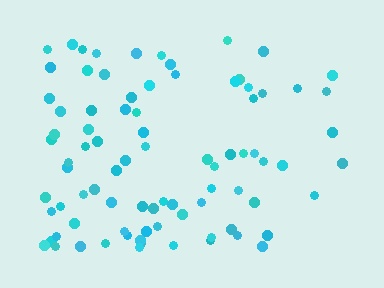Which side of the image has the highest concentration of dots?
The left.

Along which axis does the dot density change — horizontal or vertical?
Horizontal.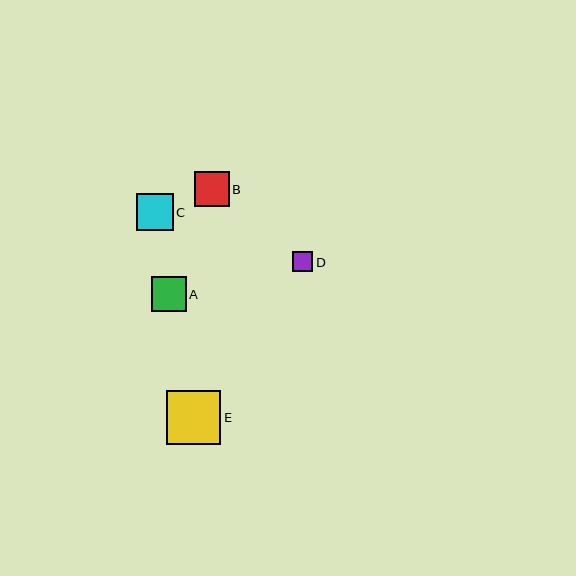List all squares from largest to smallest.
From largest to smallest: E, C, B, A, D.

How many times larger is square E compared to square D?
Square E is approximately 2.6 times the size of square D.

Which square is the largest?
Square E is the largest with a size of approximately 54 pixels.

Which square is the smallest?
Square D is the smallest with a size of approximately 21 pixels.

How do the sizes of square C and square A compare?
Square C and square A are approximately the same size.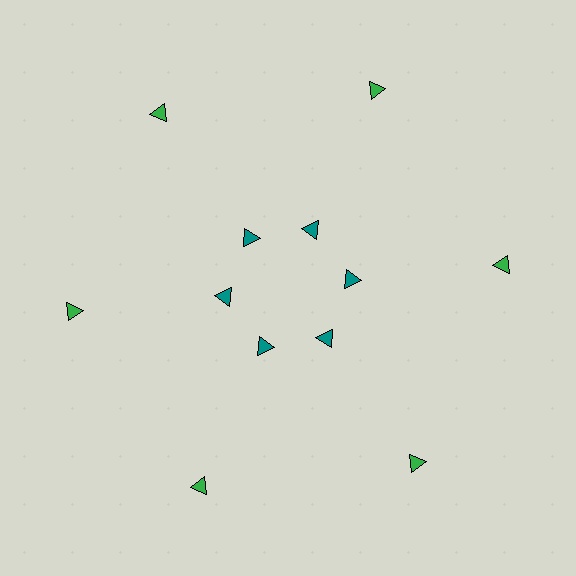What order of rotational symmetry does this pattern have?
This pattern has 6-fold rotational symmetry.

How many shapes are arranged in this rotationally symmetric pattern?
There are 12 shapes, arranged in 6 groups of 2.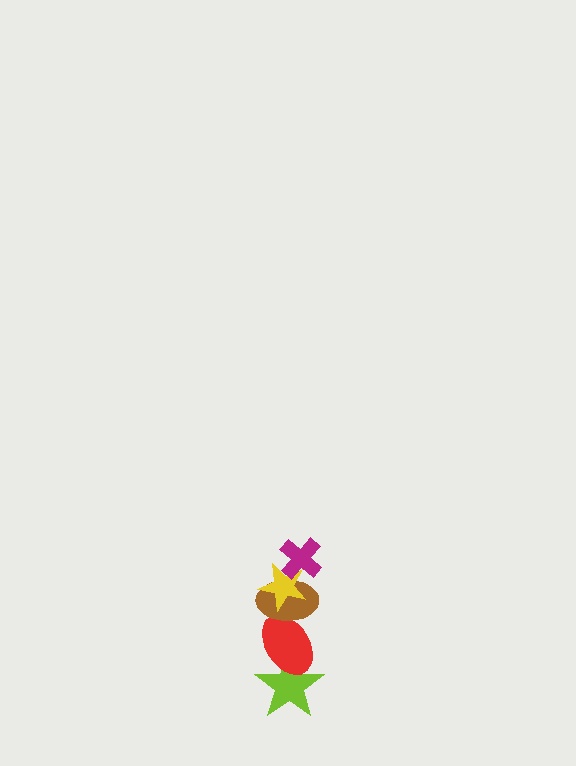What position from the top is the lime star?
The lime star is 5th from the top.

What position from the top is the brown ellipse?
The brown ellipse is 3rd from the top.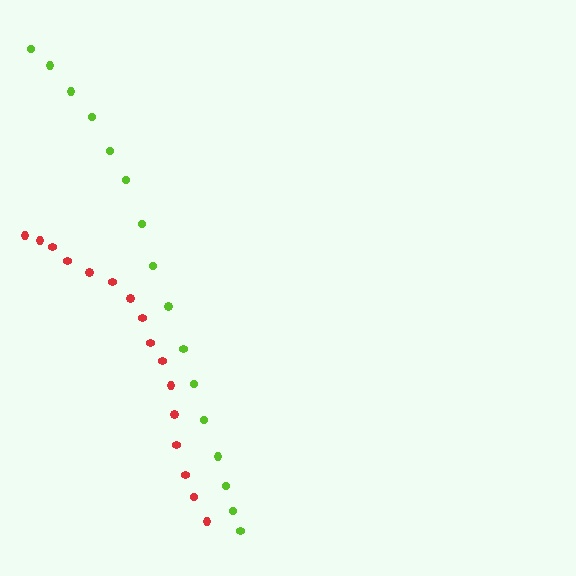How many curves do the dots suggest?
There are 2 distinct paths.